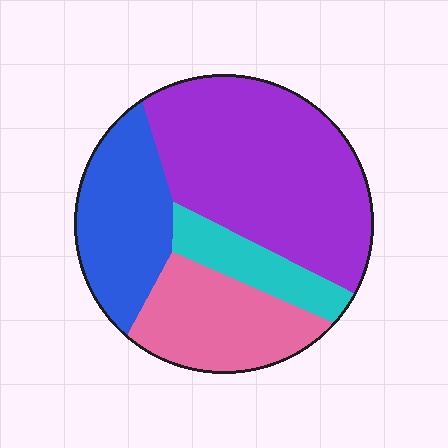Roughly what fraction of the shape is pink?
Pink covers roughly 20% of the shape.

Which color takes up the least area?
Cyan, at roughly 10%.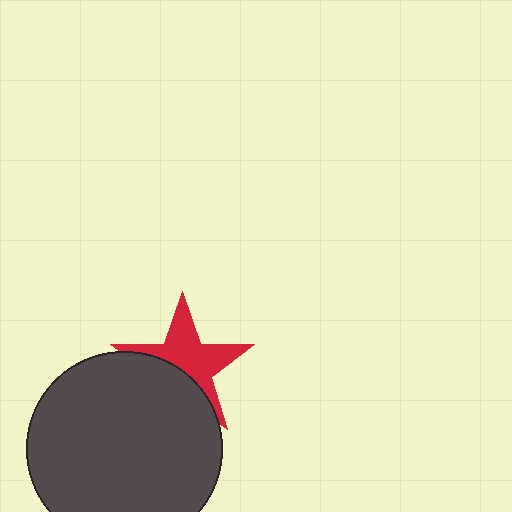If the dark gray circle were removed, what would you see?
You would see the complete red star.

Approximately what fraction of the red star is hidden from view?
Roughly 42% of the red star is hidden behind the dark gray circle.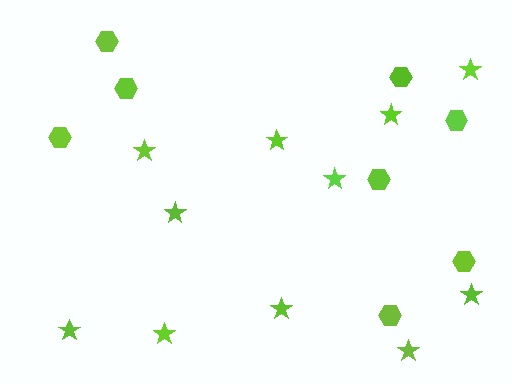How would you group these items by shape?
There are 2 groups: one group of hexagons (8) and one group of stars (11).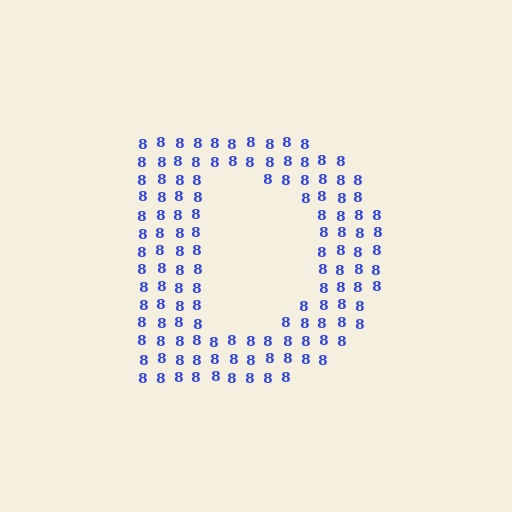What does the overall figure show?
The overall figure shows the letter D.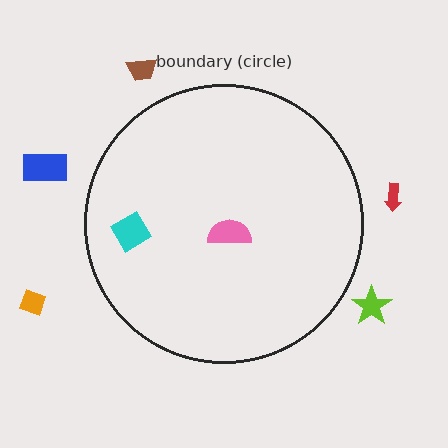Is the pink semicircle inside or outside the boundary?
Inside.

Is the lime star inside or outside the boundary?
Outside.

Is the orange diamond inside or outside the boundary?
Outside.